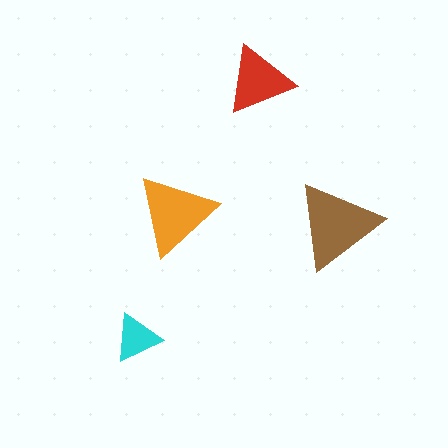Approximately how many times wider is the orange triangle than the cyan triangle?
About 1.5 times wider.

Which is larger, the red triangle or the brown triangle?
The brown one.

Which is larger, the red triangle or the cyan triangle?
The red one.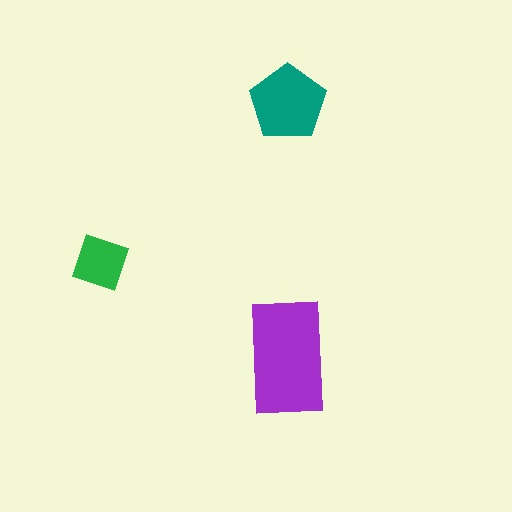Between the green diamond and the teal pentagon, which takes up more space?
The teal pentagon.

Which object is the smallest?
The green diamond.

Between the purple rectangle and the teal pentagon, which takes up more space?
The purple rectangle.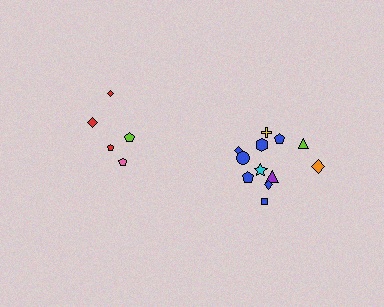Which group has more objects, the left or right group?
The right group.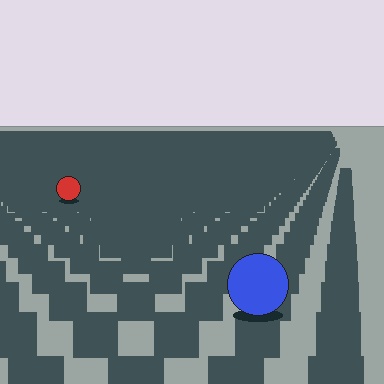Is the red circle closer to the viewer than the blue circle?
No. The blue circle is closer — you can tell from the texture gradient: the ground texture is coarser near it.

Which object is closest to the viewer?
The blue circle is closest. The texture marks near it are larger and more spread out.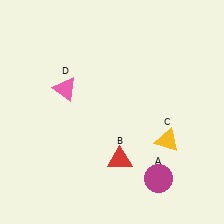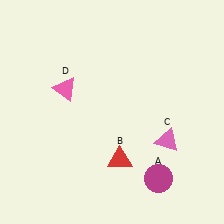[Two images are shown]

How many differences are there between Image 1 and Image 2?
There is 1 difference between the two images.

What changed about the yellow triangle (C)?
In Image 1, C is yellow. In Image 2, it changed to pink.